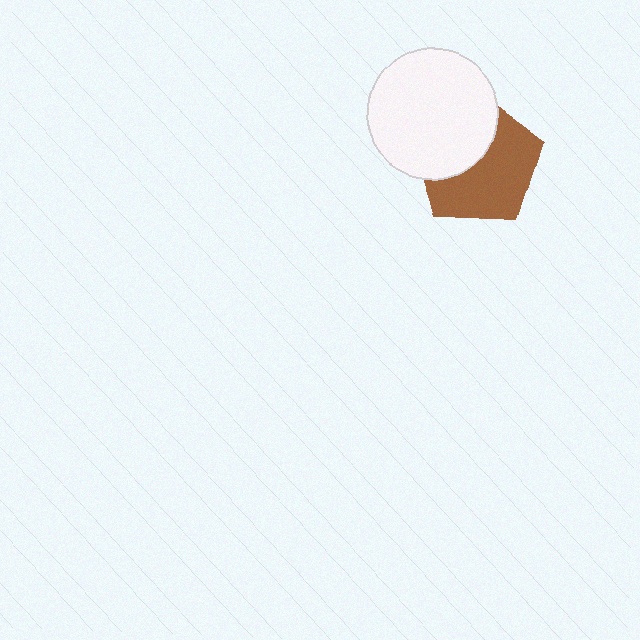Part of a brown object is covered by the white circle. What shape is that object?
It is a pentagon.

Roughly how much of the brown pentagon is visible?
About half of it is visible (roughly 59%).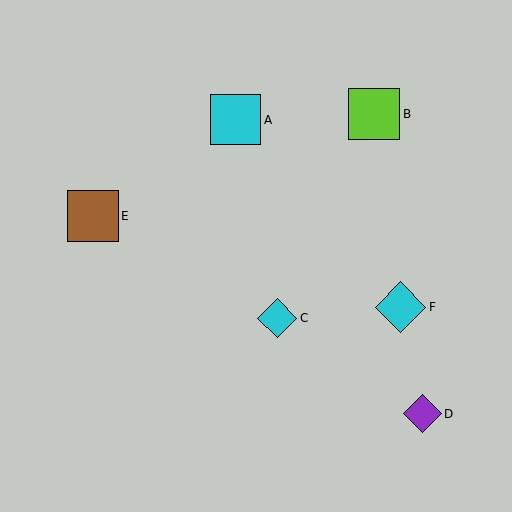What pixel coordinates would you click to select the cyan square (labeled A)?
Click at (236, 120) to select the cyan square A.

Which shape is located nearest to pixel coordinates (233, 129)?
The cyan square (labeled A) at (236, 120) is nearest to that location.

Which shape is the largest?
The brown square (labeled E) is the largest.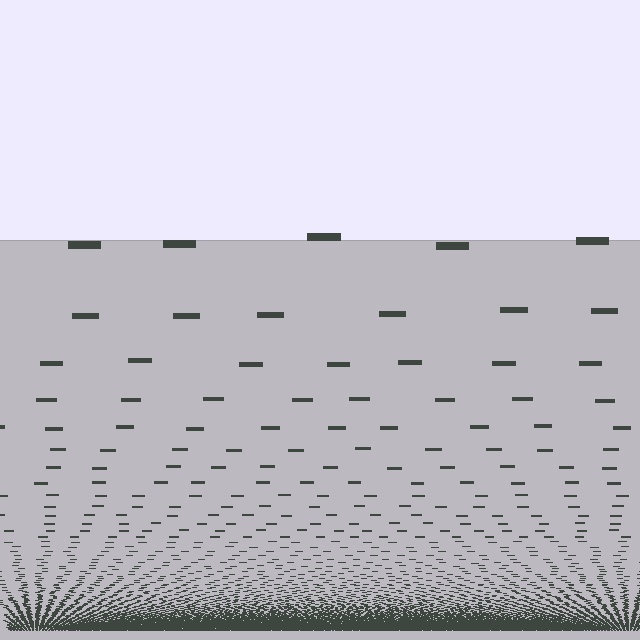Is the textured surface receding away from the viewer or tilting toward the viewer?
The surface appears to tilt toward the viewer. Texture elements get larger and sparser toward the top.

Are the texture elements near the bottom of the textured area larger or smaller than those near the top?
Smaller. The gradient is inverted — elements near the bottom are smaller and denser.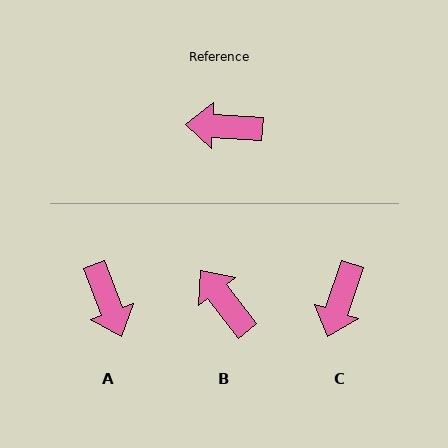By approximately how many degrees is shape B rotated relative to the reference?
Approximately 49 degrees clockwise.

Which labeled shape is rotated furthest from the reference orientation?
A, about 114 degrees away.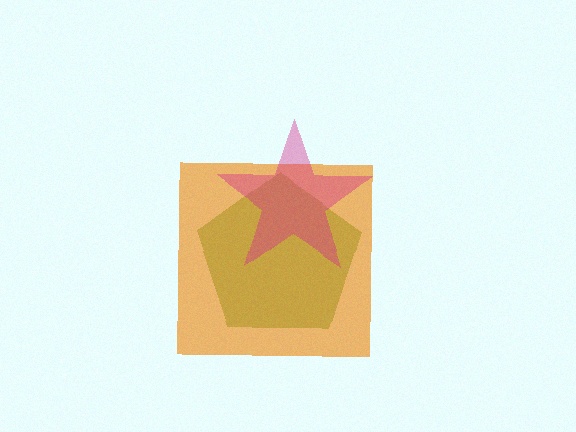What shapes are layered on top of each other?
The layered shapes are: a green pentagon, an orange square, a magenta star.